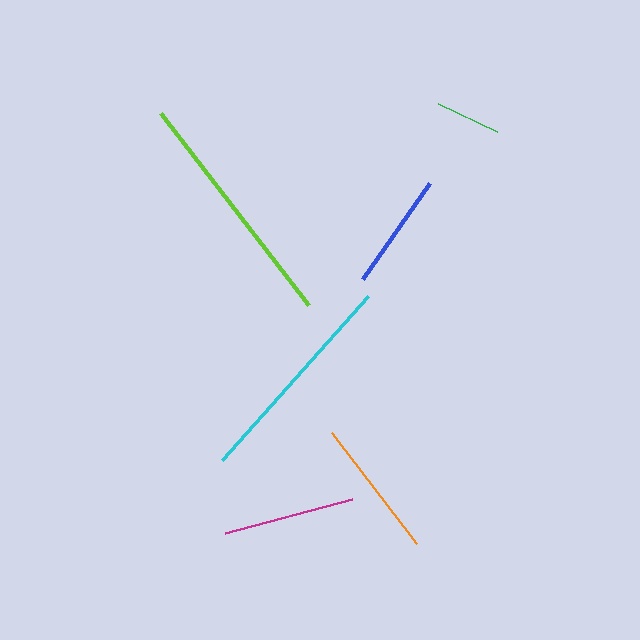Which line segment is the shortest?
The green line is the shortest at approximately 65 pixels.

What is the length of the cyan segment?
The cyan segment is approximately 220 pixels long.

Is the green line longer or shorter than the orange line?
The orange line is longer than the green line.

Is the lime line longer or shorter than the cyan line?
The lime line is longer than the cyan line.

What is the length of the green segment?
The green segment is approximately 65 pixels long.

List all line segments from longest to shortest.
From longest to shortest: lime, cyan, orange, magenta, blue, green.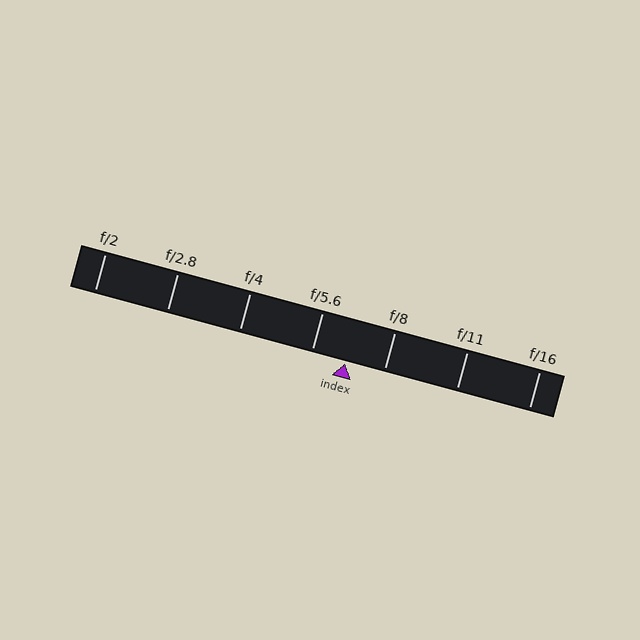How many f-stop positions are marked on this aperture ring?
There are 7 f-stop positions marked.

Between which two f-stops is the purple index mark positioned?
The index mark is between f/5.6 and f/8.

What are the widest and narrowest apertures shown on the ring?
The widest aperture shown is f/2 and the narrowest is f/16.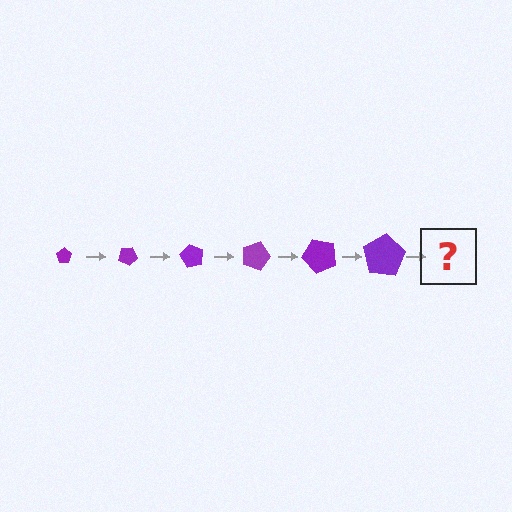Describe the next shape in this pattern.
It should be a pentagon, larger than the previous one and rotated 180 degrees from the start.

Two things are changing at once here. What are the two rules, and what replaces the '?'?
The two rules are that the pentagon grows larger each step and it rotates 30 degrees each step. The '?' should be a pentagon, larger than the previous one and rotated 180 degrees from the start.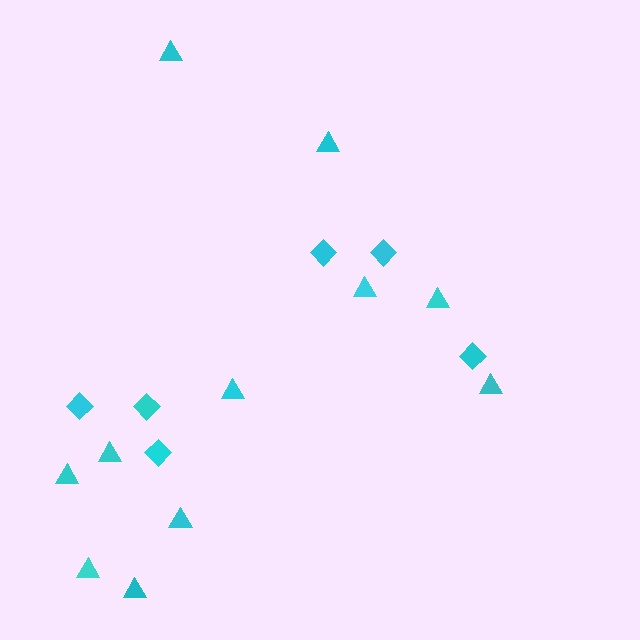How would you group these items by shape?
There are 2 groups: one group of triangles (11) and one group of diamonds (6).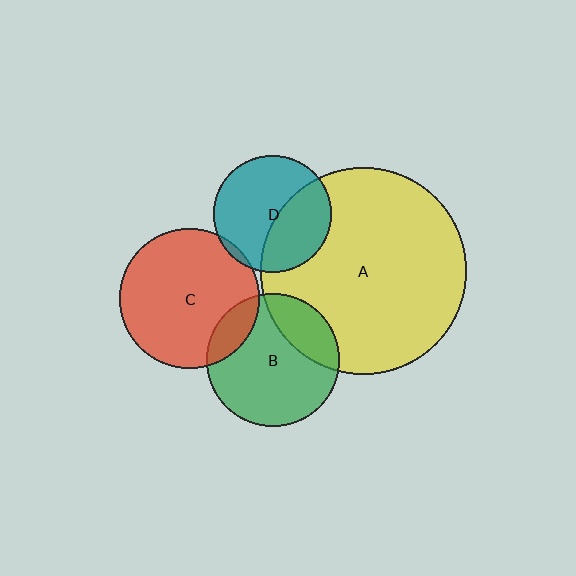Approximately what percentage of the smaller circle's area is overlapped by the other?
Approximately 40%.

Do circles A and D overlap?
Yes.